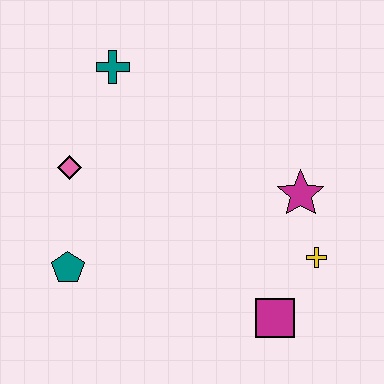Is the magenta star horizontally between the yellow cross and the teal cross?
Yes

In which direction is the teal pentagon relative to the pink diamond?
The teal pentagon is below the pink diamond.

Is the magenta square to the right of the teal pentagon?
Yes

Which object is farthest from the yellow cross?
The teal cross is farthest from the yellow cross.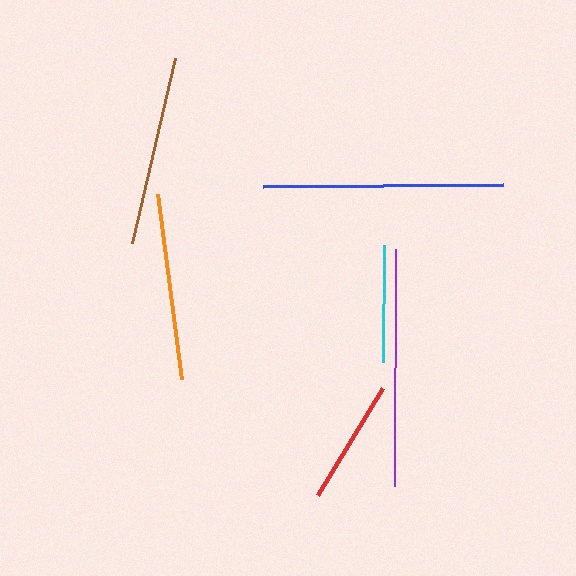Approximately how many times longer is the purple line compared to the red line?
The purple line is approximately 1.9 times the length of the red line.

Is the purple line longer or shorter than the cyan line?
The purple line is longer than the cyan line.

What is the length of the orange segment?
The orange segment is approximately 187 pixels long.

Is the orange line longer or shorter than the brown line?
The brown line is longer than the orange line.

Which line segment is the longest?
The blue line is the longest at approximately 239 pixels.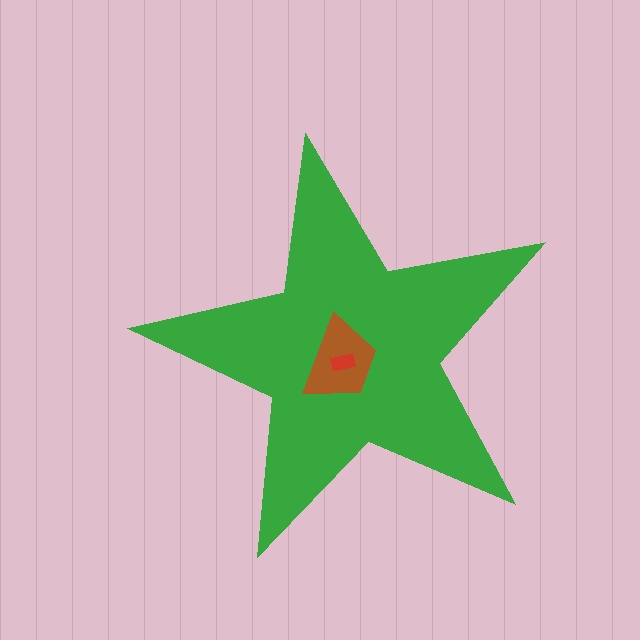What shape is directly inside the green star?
The brown trapezoid.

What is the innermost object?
The red rectangle.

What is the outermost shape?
The green star.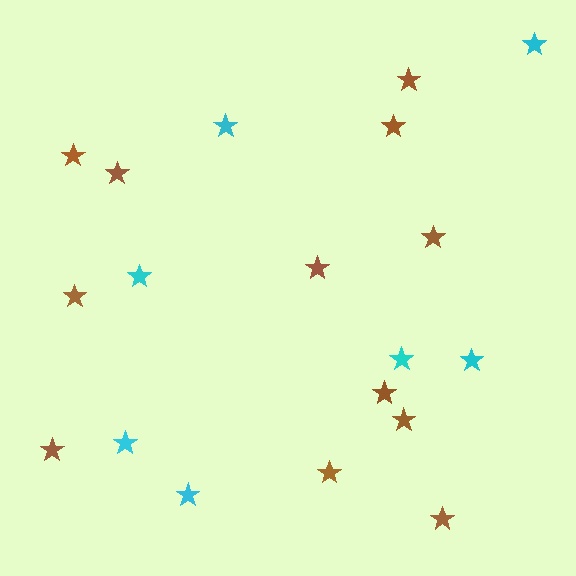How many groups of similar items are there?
There are 2 groups: one group of cyan stars (7) and one group of brown stars (12).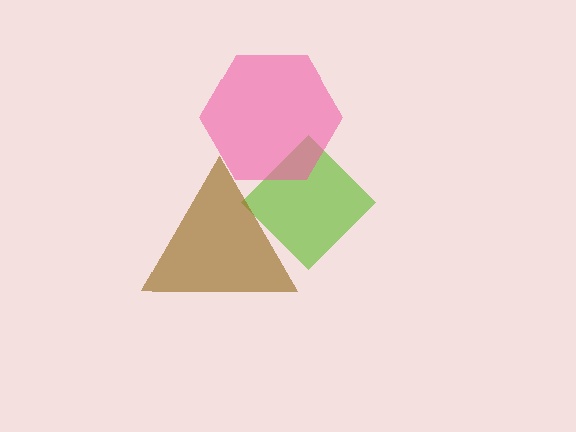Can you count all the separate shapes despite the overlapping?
Yes, there are 3 separate shapes.